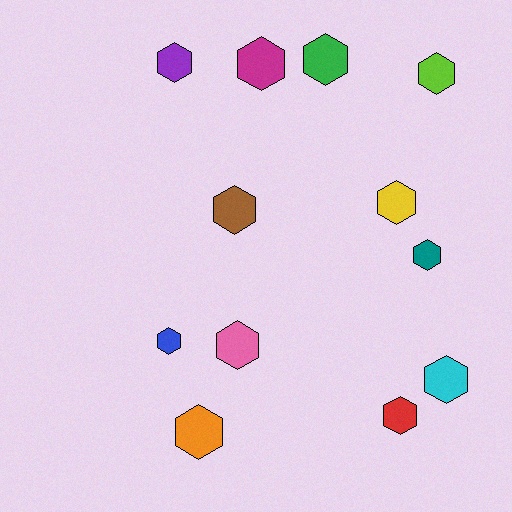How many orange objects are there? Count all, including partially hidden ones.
There is 1 orange object.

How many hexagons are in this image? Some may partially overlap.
There are 12 hexagons.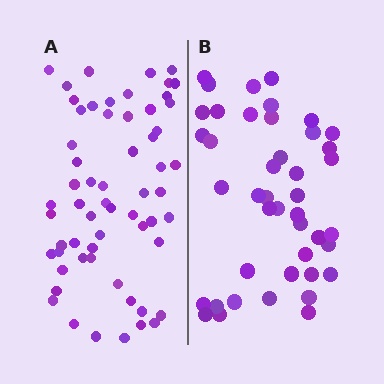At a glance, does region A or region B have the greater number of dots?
Region A (the left region) has more dots.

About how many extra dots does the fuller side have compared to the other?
Region A has approximately 15 more dots than region B.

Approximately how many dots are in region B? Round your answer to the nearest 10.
About 40 dots. (The exact count is 43, which rounds to 40.)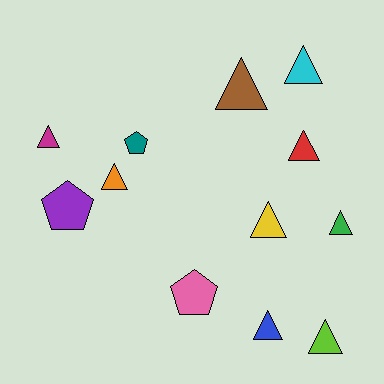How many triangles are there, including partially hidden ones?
There are 9 triangles.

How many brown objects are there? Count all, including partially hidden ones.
There is 1 brown object.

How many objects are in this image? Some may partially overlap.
There are 12 objects.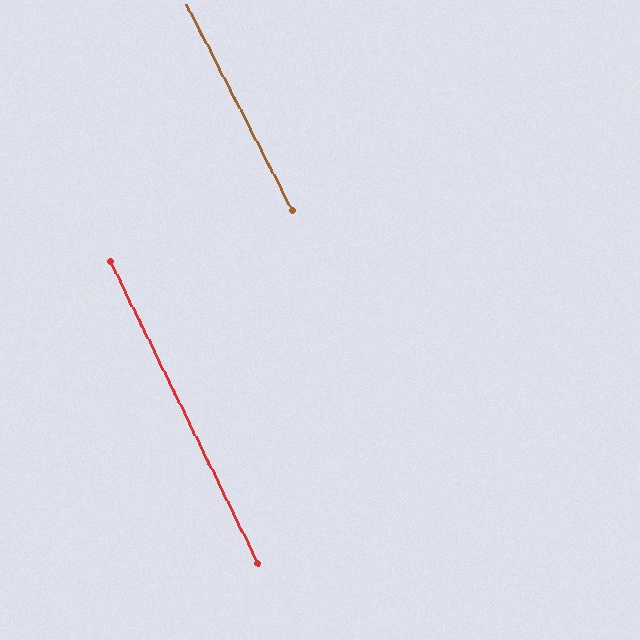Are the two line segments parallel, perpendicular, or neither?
Parallel — their directions differ by only 1.0°.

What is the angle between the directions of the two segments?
Approximately 1 degree.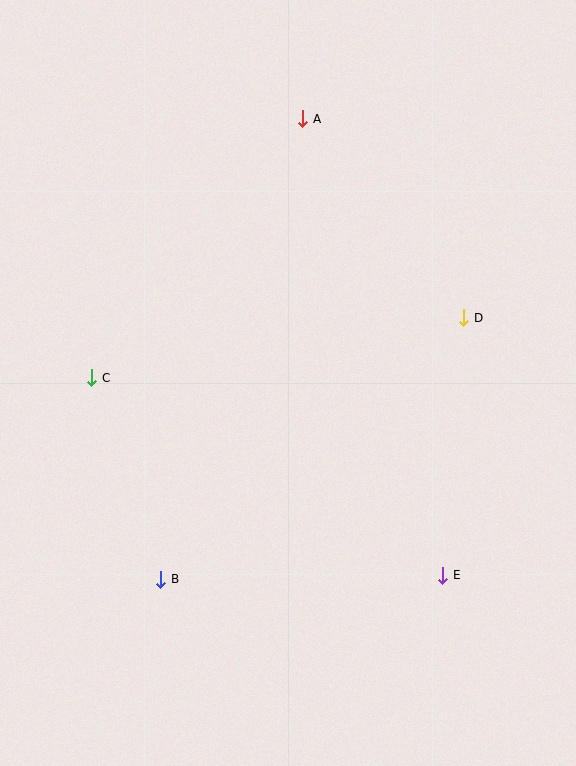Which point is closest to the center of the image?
Point D at (464, 318) is closest to the center.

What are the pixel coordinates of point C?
Point C is at (92, 378).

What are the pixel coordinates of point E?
Point E is at (443, 575).